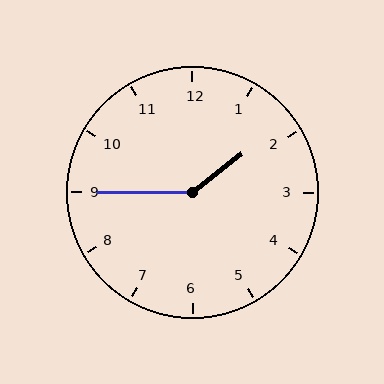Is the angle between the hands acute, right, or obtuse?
It is obtuse.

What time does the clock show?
1:45.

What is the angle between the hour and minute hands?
Approximately 142 degrees.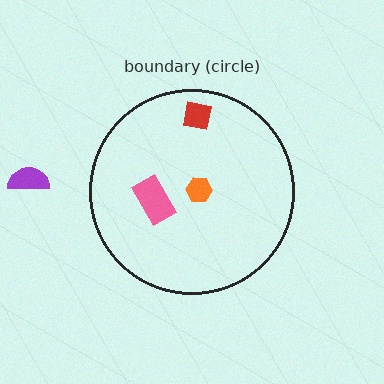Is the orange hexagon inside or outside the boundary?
Inside.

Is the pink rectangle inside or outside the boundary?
Inside.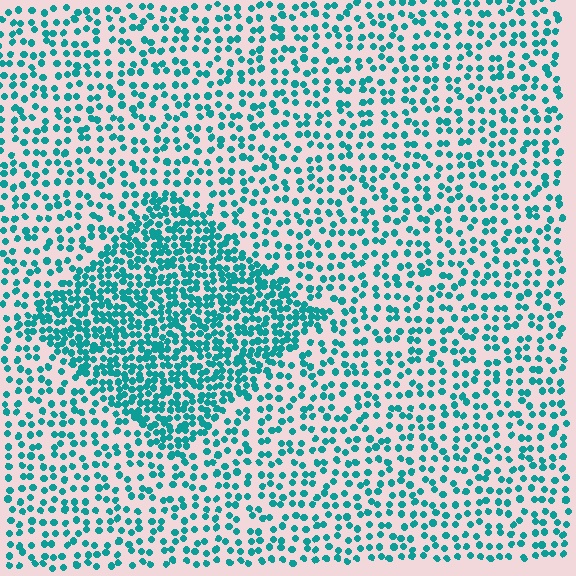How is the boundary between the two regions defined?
The boundary is defined by a change in element density (approximately 2.1x ratio). All elements are the same color, size, and shape.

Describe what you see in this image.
The image contains small teal elements arranged at two different densities. A diamond-shaped region is visible where the elements are more densely packed than the surrounding area.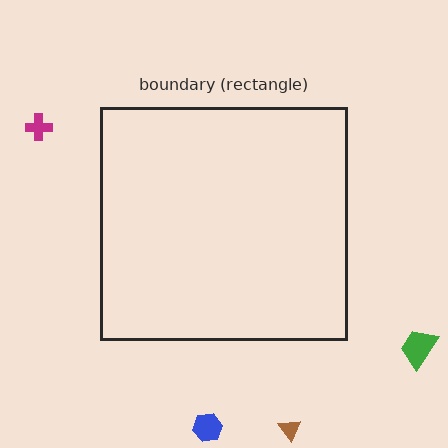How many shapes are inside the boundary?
0 inside, 4 outside.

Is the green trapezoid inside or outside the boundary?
Outside.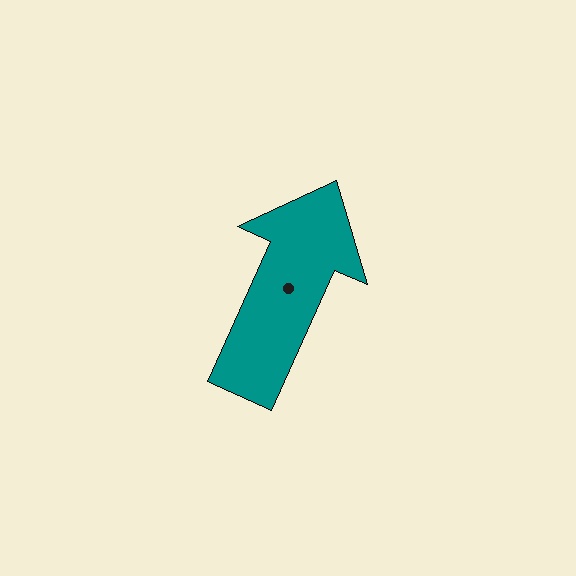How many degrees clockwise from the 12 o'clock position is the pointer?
Approximately 24 degrees.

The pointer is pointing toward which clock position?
Roughly 1 o'clock.